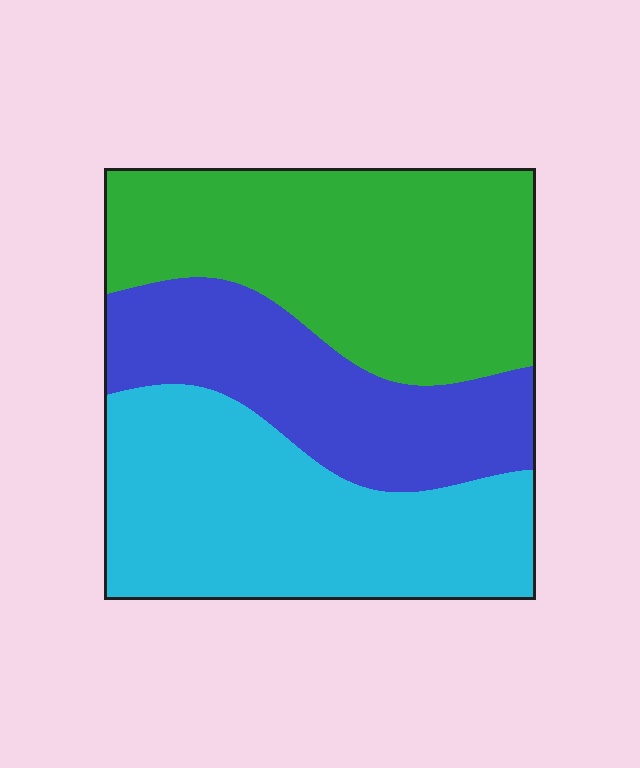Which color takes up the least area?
Blue, at roughly 25%.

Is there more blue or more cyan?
Cyan.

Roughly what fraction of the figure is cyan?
Cyan covers 36% of the figure.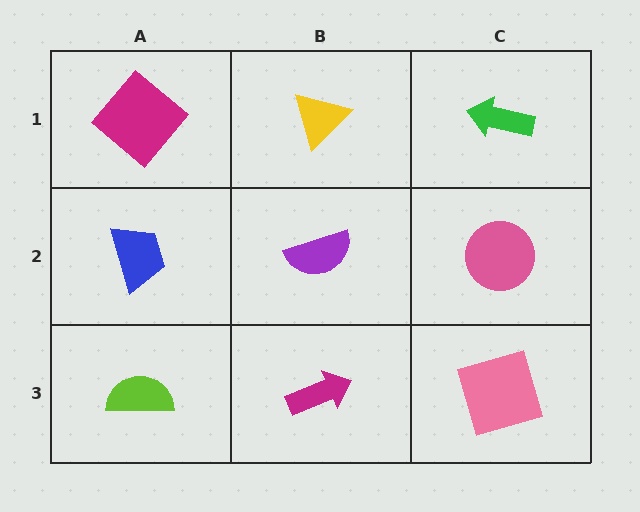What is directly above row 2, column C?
A green arrow.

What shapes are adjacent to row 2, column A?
A magenta diamond (row 1, column A), a lime semicircle (row 3, column A), a purple semicircle (row 2, column B).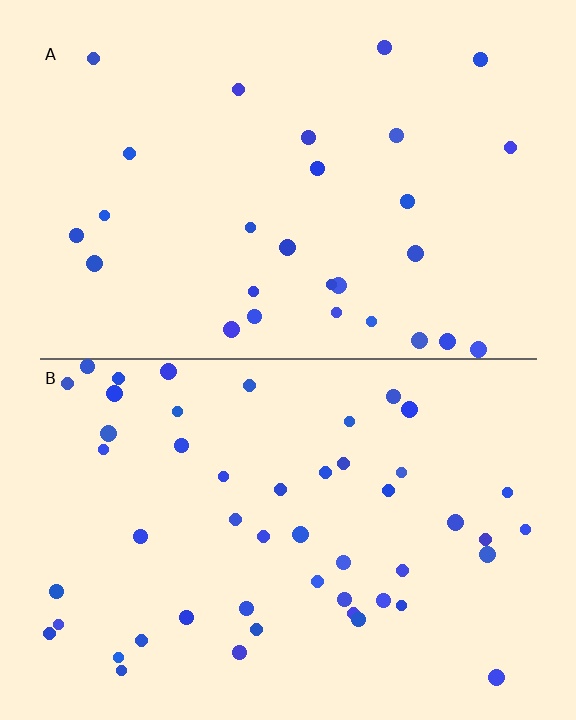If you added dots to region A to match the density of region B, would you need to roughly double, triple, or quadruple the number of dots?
Approximately double.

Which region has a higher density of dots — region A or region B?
B (the bottom).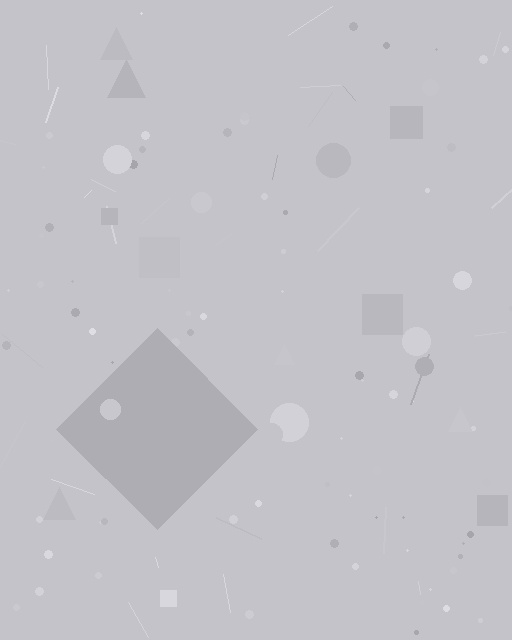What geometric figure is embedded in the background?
A diamond is embedded in the background.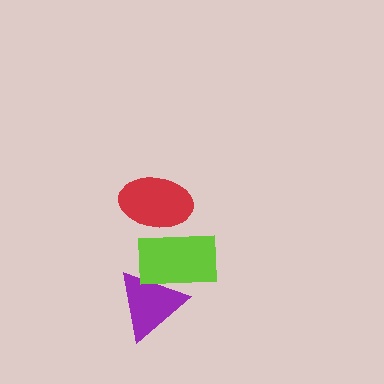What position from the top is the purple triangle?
The purple triangle is 3rd from the top.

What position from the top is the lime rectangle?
The lime rectangle is 2nd from the top.